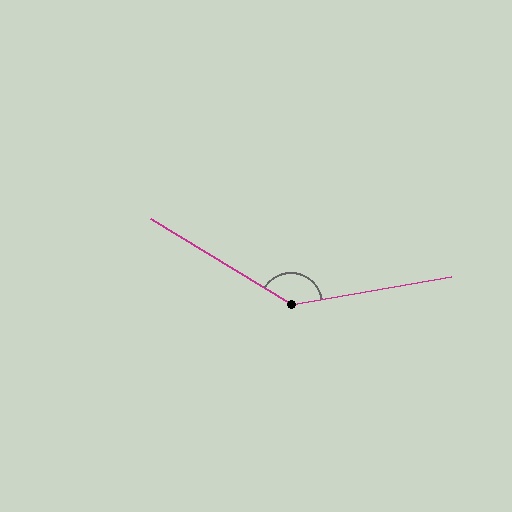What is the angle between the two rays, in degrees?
Approximately 139 degrees.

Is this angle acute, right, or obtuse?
It is obtuse.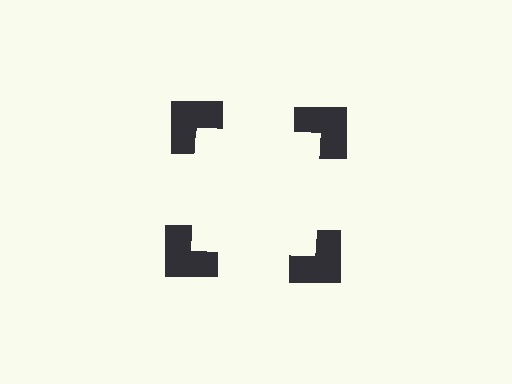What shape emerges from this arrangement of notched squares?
An illusory square — its edges are inferred from the aligned wedge cuts in the notched squares, not physically drawn.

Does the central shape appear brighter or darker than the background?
It typically appears slightly brighter than the background, even though no actual brightness change is drawn.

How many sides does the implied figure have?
4 sides.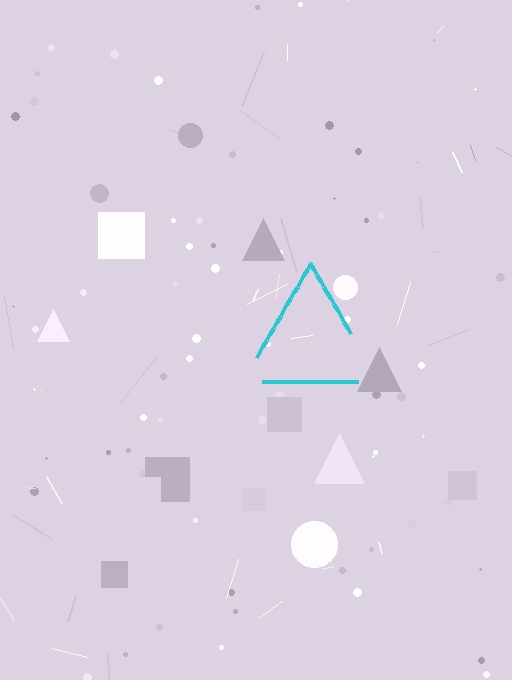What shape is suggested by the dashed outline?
The dashed outline suggests a triangle.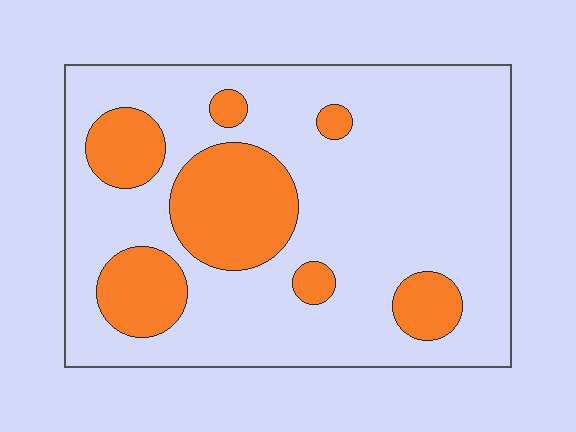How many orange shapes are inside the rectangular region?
7.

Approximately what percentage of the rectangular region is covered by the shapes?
Approximately 25%.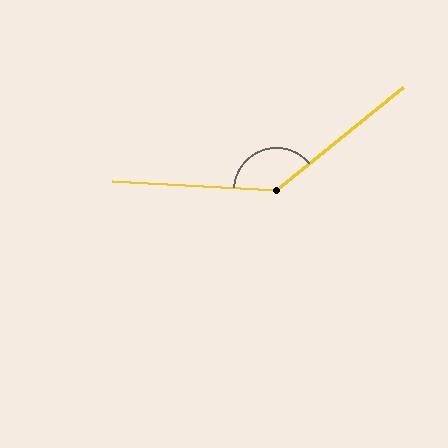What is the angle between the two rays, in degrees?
Approximately 138 degrees.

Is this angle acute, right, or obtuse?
It is obtuse.